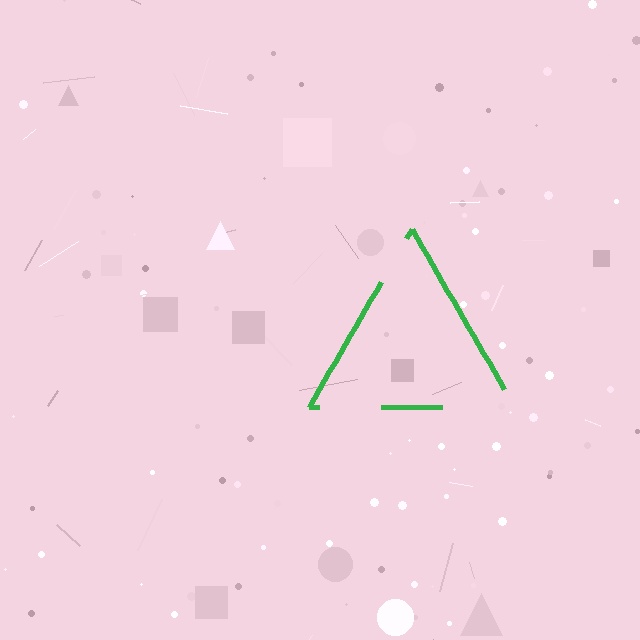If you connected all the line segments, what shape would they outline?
They would outline a triangle.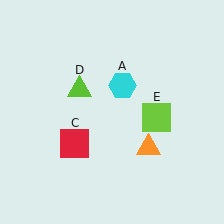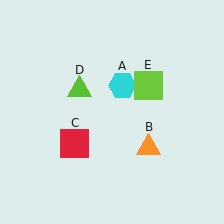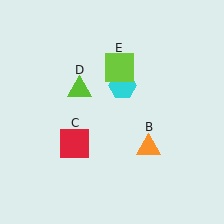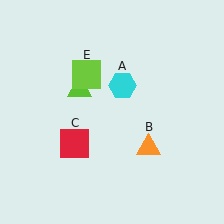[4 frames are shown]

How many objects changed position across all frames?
1 object changed position: lime square (object E).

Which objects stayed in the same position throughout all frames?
Cyan hexagon (object A) and orange triangle (object B) and red square (object C) and lime triangle (object D) remained stationary.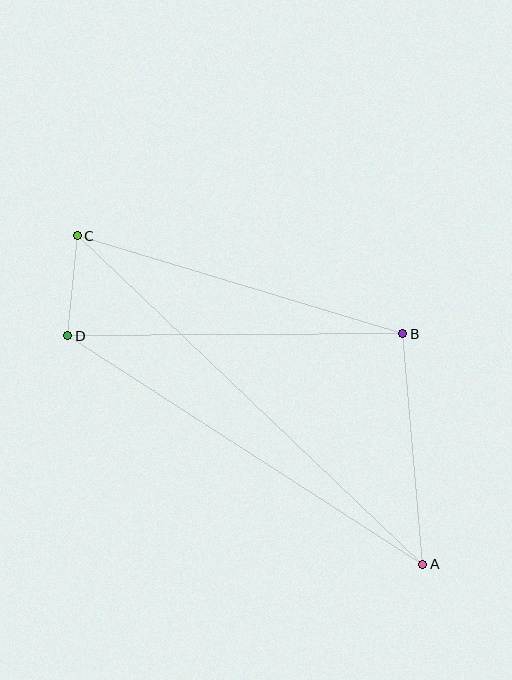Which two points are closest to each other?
Points C and D are closest to each other.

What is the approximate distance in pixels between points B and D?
The distance between B and D is approximately 335 pixels.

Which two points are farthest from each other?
Points A and C are farthest from each other.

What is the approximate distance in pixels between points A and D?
The distance between A and D is approximately 422 pixels.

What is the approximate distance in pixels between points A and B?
The distance between A and B is approximately 231 pixels.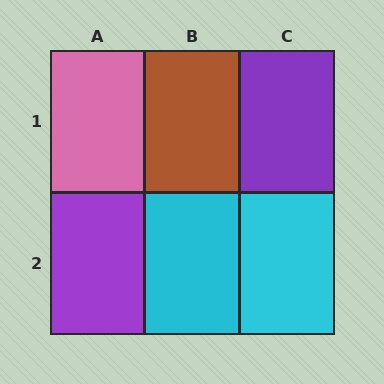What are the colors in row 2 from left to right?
Purple, cyan, cyan.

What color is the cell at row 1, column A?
Pink.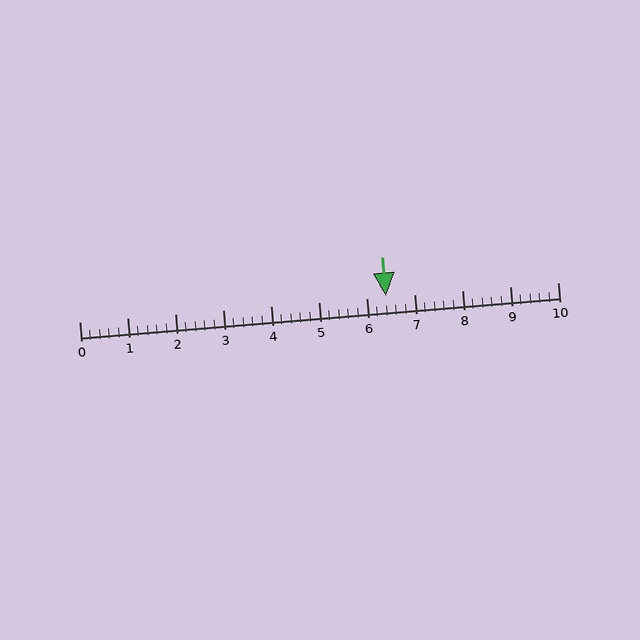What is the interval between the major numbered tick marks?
The major tick marks are spaced 1 units apart.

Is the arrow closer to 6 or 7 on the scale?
The arrow is closer to 6.